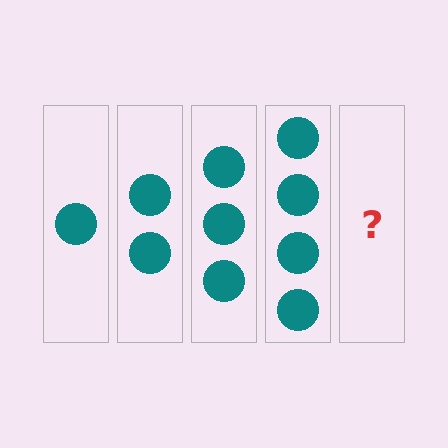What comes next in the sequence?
The next element should be 5 circles.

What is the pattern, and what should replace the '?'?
The pattern is that each step adds one more circle. The '?' should be 5 circles.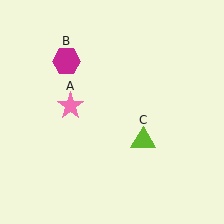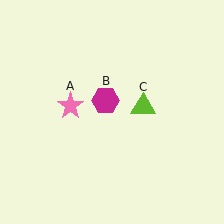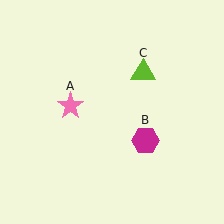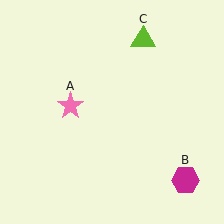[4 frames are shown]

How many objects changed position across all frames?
2 objects changed position: magenta hexagon (object B), lime triangle (object C).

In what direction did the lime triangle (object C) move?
The lime triangle (object C) moved up.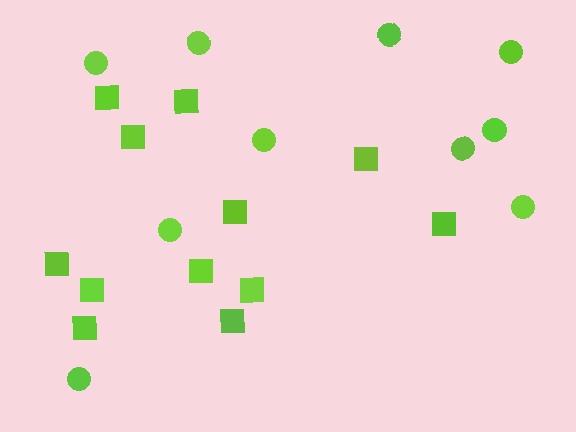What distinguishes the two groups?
There are 2 groups: one group of circles (10) and one group of squares (12).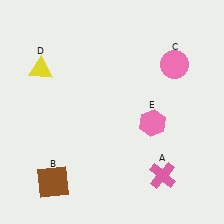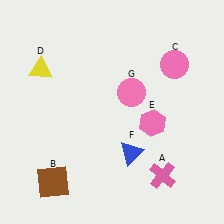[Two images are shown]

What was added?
A blue triangle (F), a pink circle (G) were added in Image 2.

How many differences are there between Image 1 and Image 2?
There are 2 differences between the two images.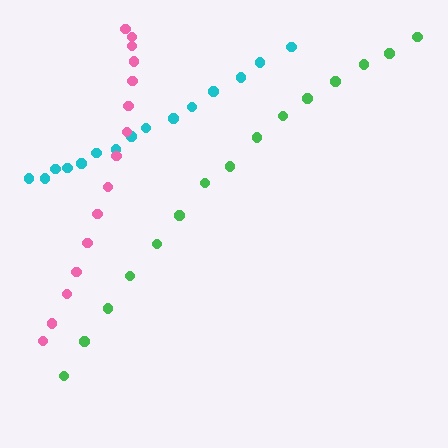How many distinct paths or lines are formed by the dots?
There are 3 distinct paths.